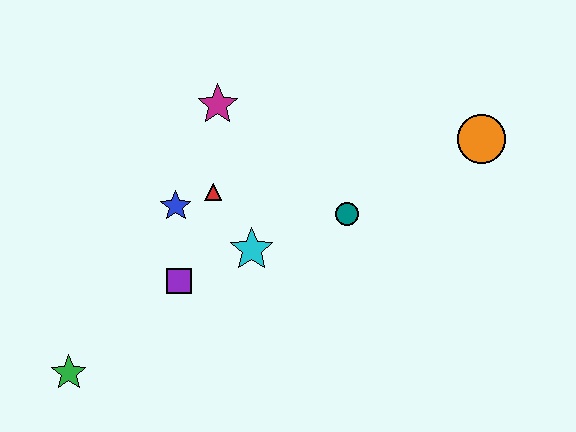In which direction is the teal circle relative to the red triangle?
The teal circle is to the right of the red triangle.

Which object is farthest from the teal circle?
The green star is farthest from the teal circle.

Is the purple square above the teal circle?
No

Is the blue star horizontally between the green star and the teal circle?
Yes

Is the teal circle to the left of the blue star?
No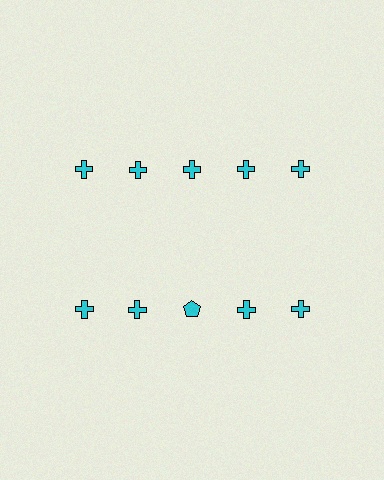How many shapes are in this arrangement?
There are 10 shapes arranged in a grid pattern.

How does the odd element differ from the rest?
It has a different shape: pentagon instead of cross.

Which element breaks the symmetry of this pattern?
The cyan pentagon in the second row, center column breaks the symmetry. All other shapes are cyan crosses.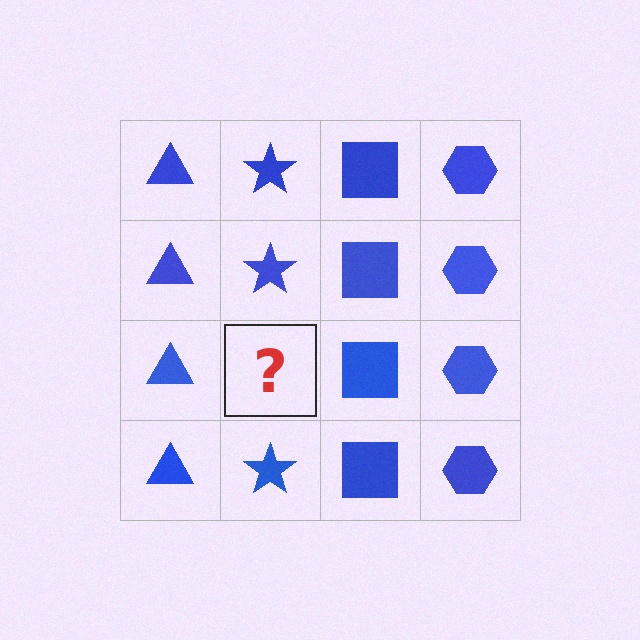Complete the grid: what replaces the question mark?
The question mark should be replaced with a blue star.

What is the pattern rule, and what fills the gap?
The rule is that each column has a consistent shape. The gap should be filled with a blue star.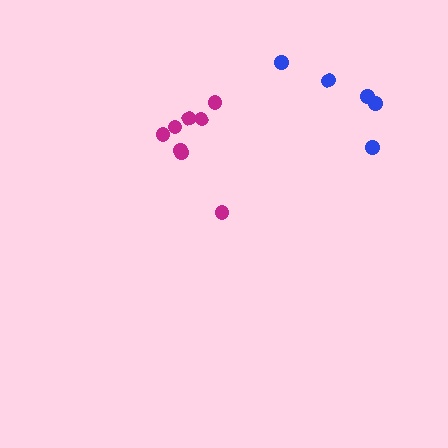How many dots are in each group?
Group 1: 8 dots, Group 2: 5 dots (13 total).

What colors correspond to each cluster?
The clusters are colored: magenta, blue.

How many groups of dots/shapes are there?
There are 2 groups.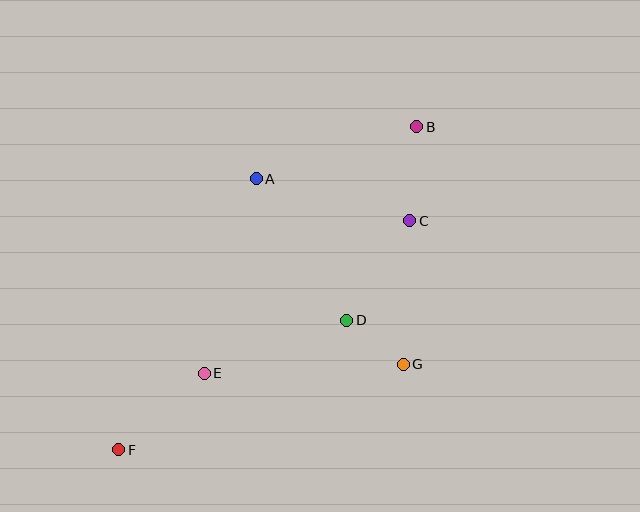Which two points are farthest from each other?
Points B and F are farthest from each other.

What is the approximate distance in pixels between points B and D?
The distance between B and D is approximately 206 pixels.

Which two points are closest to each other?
Points D and G are closest to each other.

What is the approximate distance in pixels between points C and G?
The distance between C and G is approximately 144 pixels.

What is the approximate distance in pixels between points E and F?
The distance between E and F is approximately 115 pixels.